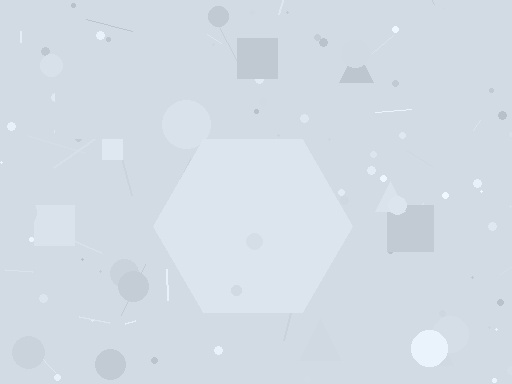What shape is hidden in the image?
A hexagon is hidden in the image.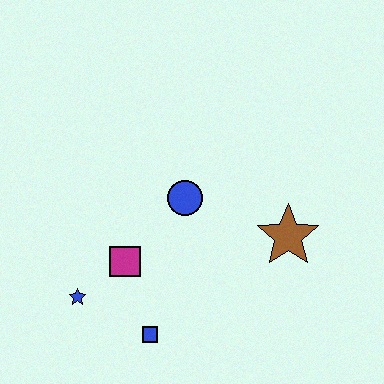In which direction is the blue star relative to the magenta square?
The blue star is to the left of the magenta square.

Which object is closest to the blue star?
The magenta square is closest to the blue star.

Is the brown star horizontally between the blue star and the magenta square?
No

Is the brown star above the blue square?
Yes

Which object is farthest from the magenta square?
The brown star is farthest from the magenta square.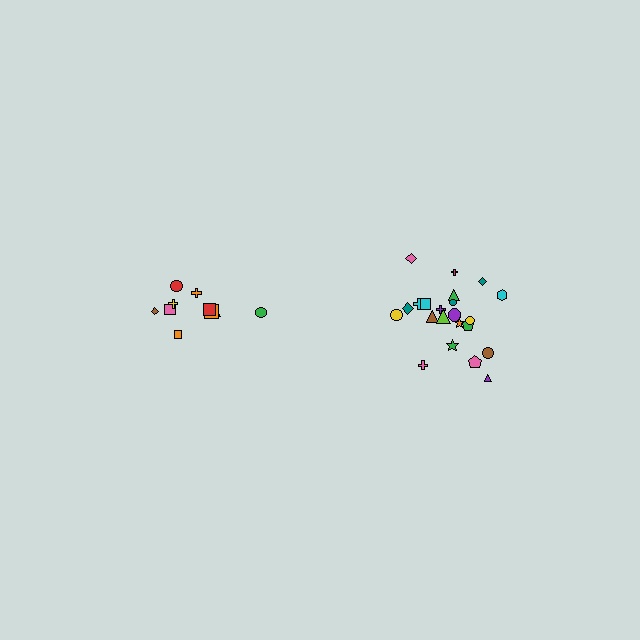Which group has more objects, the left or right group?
The right group.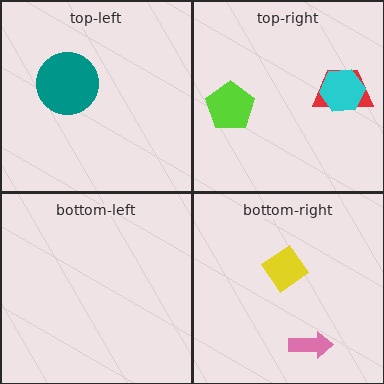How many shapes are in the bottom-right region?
2.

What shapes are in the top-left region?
The teal circle.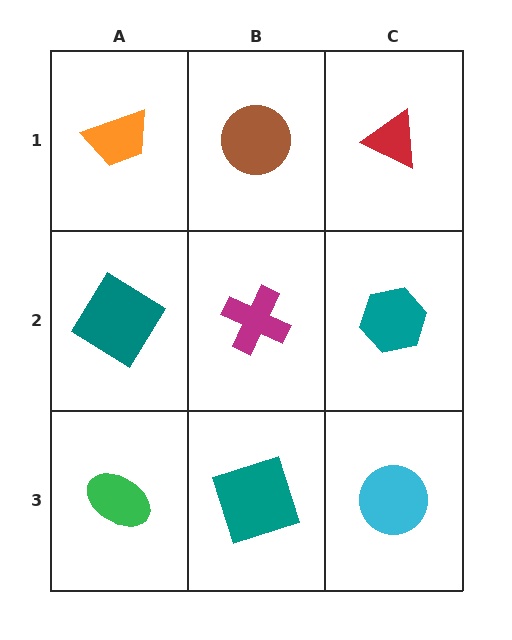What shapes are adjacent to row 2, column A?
An orange trapezoid (row 1, column A), a green ellipse (row 3, column A), a magenta cross (row 2, column B).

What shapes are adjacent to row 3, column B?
A magenta cross (row 2, column B), a green ellipse (row 3, column A), a cyan circle (row 3, column C).